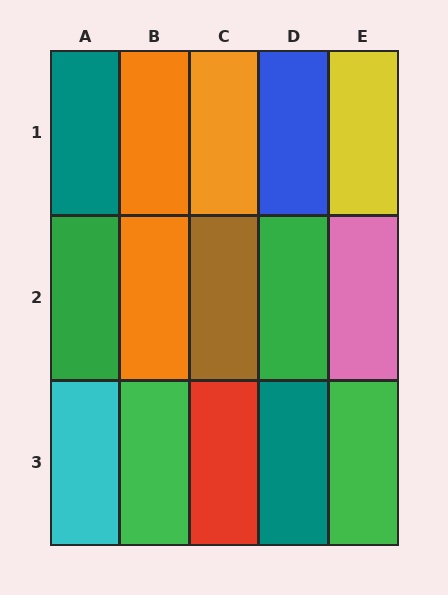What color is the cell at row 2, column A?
Green.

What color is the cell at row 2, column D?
Green.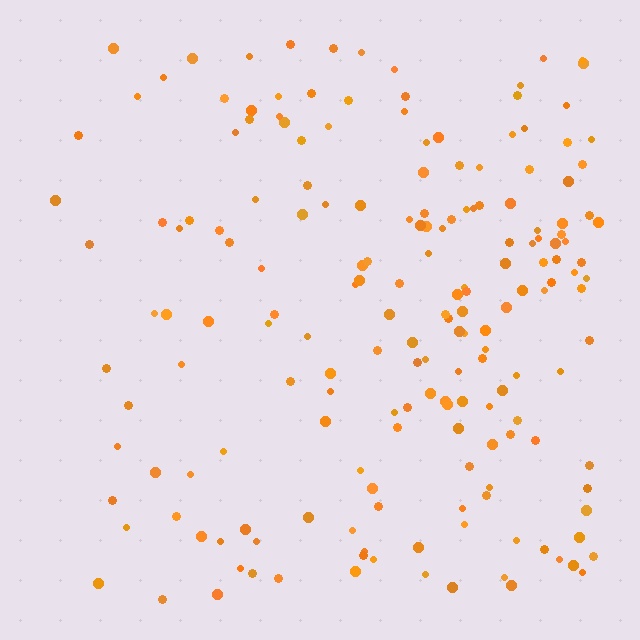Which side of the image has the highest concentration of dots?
The right.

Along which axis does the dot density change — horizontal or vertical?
Horizontal.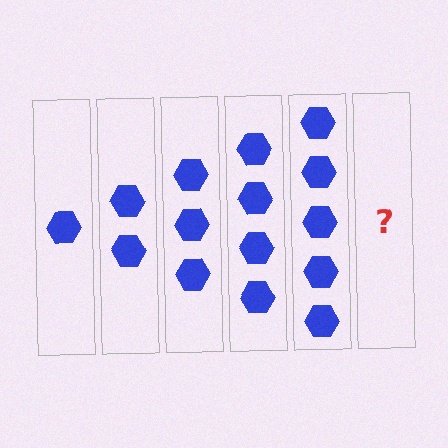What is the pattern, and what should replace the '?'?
The pattern is that each step adds one more hexagon. The '?' should be 6 hexagons.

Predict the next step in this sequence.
The next step is 6 hexagons.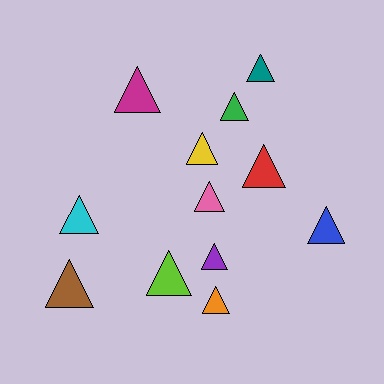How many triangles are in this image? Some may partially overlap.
There are 12 triangles.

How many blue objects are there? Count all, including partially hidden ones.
There is 1 blue object.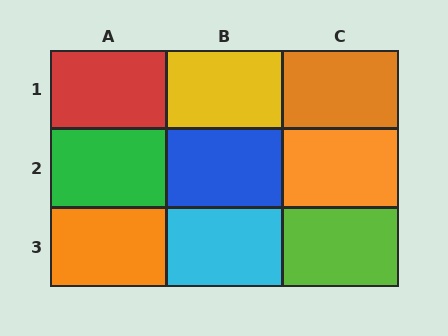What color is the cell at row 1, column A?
Red.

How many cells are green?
1 cell is green.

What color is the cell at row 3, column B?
Cyan.